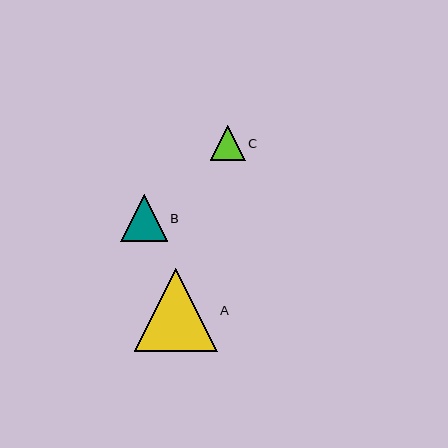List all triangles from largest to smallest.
From largest to smallest: A, B, C.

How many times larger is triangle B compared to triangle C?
Triangle B is approximately 1.4 times the size of triangle C.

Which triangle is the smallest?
Triangle C is the smallest with a size of approximately 35 pixels.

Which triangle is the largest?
Triangle A is the largest with a size of approximately 83 pixels.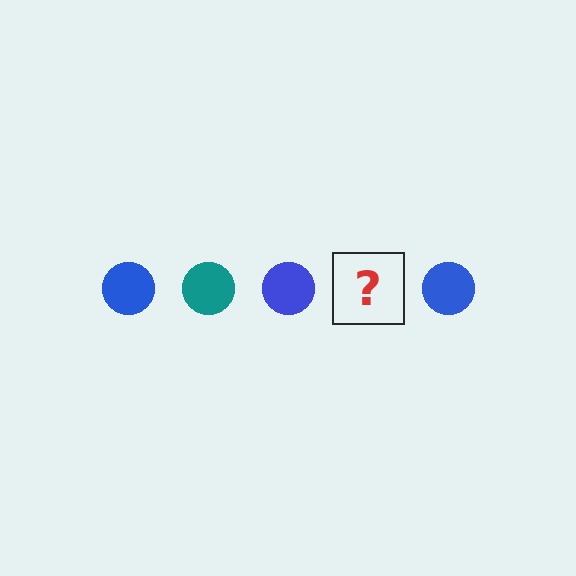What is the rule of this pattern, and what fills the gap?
The rule is that the pattern cycles through blue, teal circles. The gap should be filled with a teal circle.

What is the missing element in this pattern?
The missing element is a teal circle.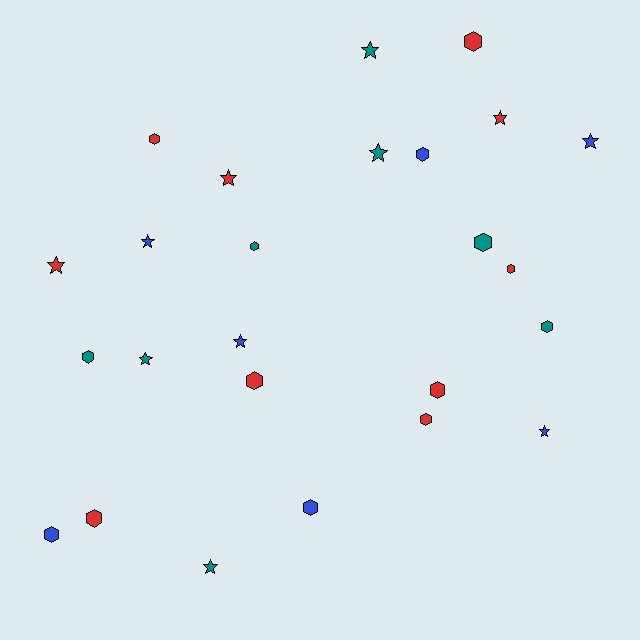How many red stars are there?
There are 3 red stars.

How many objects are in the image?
There are 25 objects.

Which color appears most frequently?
Red, with 10 objects.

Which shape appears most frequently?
Hexagon, with 14 objects.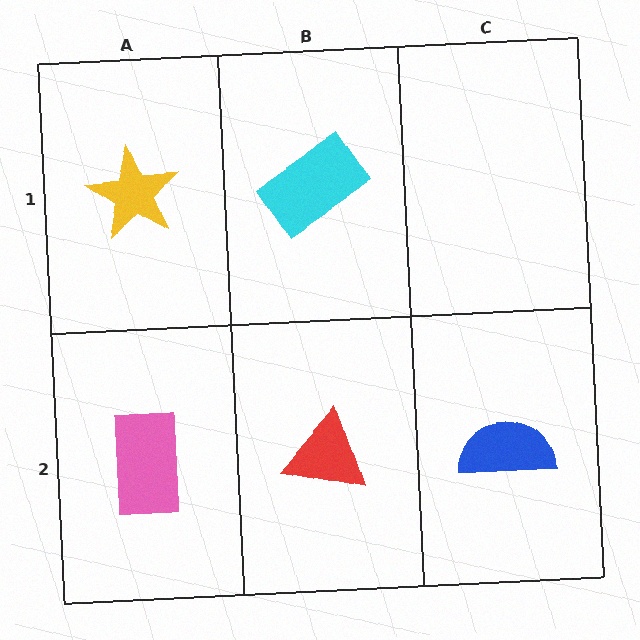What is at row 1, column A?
A yellow star.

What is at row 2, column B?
A red triangle.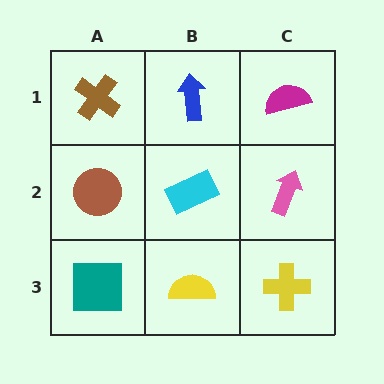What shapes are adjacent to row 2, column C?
A magenta semicircle (row 1, column C), a yellow cross (row 3, column C), a cyan rectangle (row 2, column B).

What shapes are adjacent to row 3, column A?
A brown circle (row 2, column A), a yellow semicircle (row 3, column B).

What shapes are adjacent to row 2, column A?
A brown cross (row 1, column A), a teal square (row 3, column A), a cyan rectangle (row 2, column B).